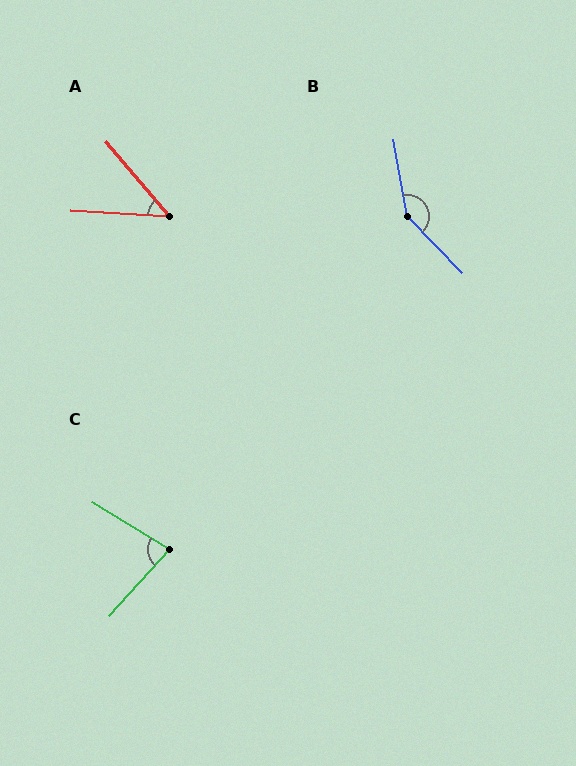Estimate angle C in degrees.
Approximately 79 degrees.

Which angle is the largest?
B, at approximately 146 degrees.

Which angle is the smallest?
A, at approximately 46 degrees.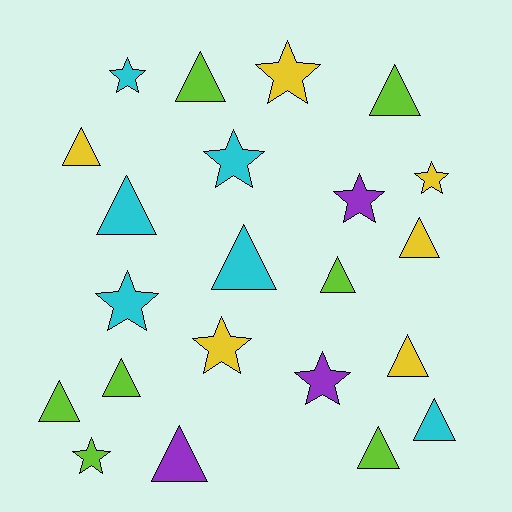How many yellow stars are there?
There are 3 yellow stars.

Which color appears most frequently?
Lime, with 7 objects.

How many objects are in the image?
There are 22 objects.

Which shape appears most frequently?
Triangle, with 13 objects.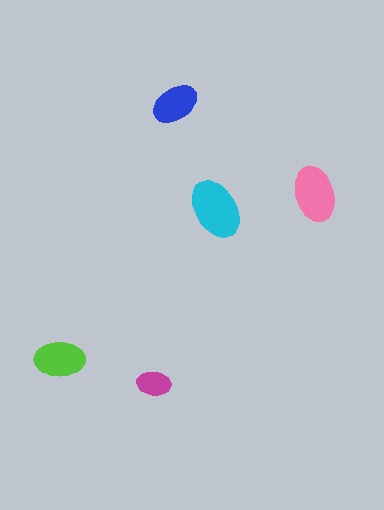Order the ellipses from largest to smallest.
the cyan one, the pink one, the lime one, the blue one, the magenta one.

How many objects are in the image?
There are 5 objects in the image.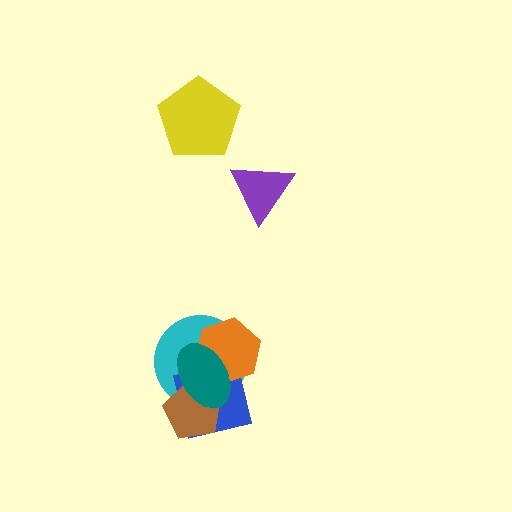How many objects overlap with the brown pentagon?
3 objects overlap with the brown pentagon.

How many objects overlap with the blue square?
4 objects overlap with the blue square.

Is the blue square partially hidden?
Yes, it is partially covered by another shape.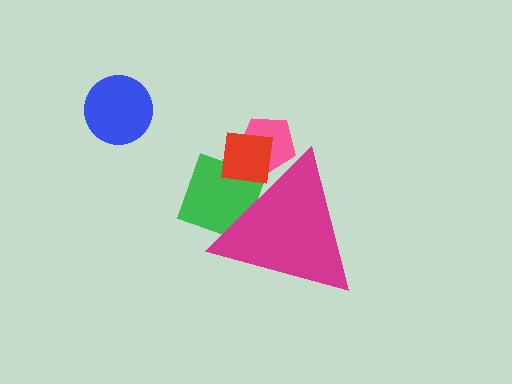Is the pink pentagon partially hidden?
Yes, the pink pentagon is partially hidden behind the magenta triangle.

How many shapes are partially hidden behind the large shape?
3 shapes are partially hidden.